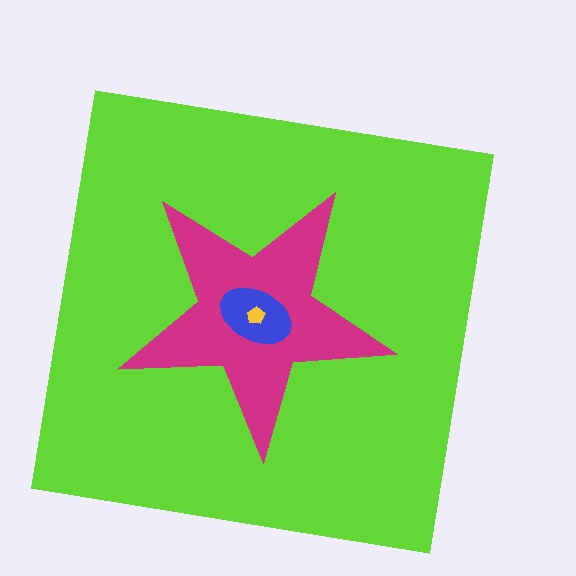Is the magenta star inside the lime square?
Yes.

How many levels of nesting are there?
4.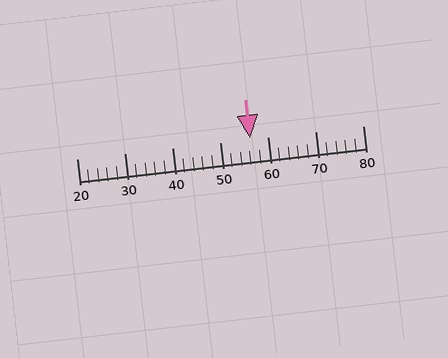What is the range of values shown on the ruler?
The ruler shows values from 20 to 80.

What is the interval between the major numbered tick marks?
The major tick marks are spaced 10 units apart.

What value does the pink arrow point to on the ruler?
The pink arrow points to approximately 56.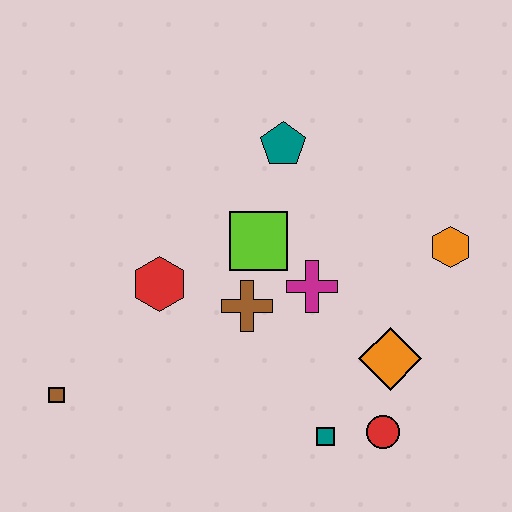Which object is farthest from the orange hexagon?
The brown square is farthest from the orange hexagon.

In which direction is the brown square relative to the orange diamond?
The brown square is to the left of the orange diamond.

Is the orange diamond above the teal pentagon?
No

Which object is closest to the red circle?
The teal square is closest to the red circle.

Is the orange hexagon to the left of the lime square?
No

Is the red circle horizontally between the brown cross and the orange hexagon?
Yes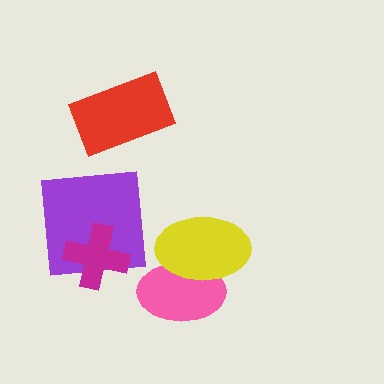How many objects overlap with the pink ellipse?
1 object overlaps with the pink ellipse.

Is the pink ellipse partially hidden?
Yes, it is partially covered by another shape.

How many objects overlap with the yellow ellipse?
1 object overlaps with the yellow ellipse.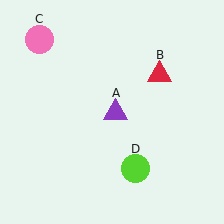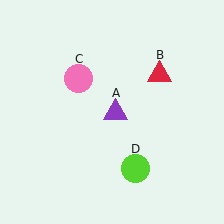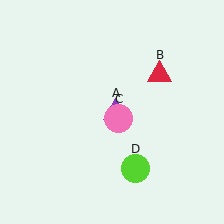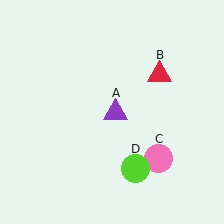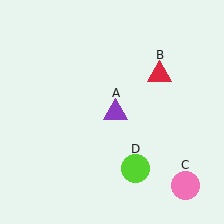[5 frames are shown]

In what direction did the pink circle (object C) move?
The pink circle (object C) moved down and to the right.